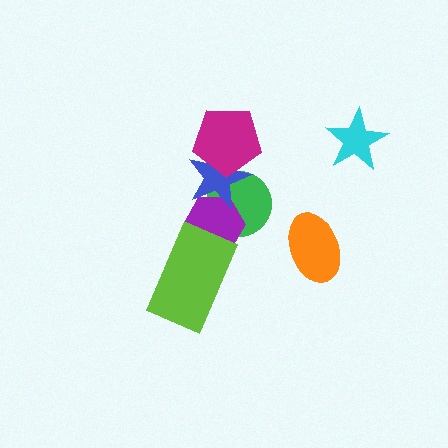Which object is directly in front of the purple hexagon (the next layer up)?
The blue star is directly in front of the purple hexagon.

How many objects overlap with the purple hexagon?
3 objects overlap with the purple hexagon.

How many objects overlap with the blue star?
3 objects overlap with the blue star.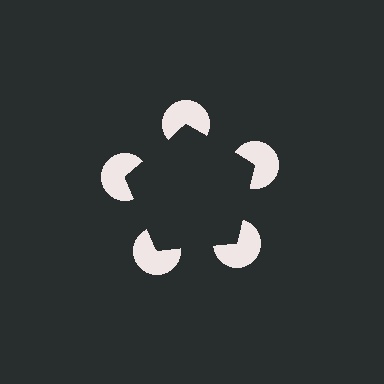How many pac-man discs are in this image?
There are 5 — one at each vertex of the illusory pentagon.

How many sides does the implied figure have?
5 sides.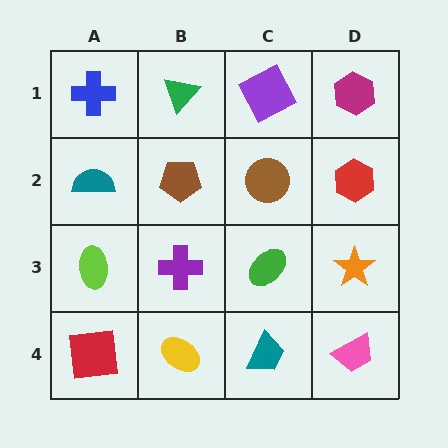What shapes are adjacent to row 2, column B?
A green triangle (row 1, column B), a purple cross (row 3, column B), a teal semicircle (row 2, column A), a brown circle (row 2, column C).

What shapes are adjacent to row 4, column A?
A lime ellipse (row 3, column A), a yellow ellipse (row 4, column B).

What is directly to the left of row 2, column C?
A brown pentagon.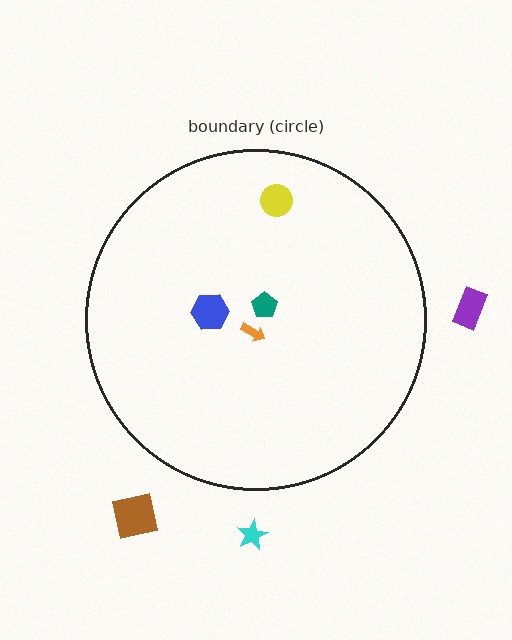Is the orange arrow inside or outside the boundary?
Inside.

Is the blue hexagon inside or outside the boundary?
Inside.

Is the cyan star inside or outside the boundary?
Outside.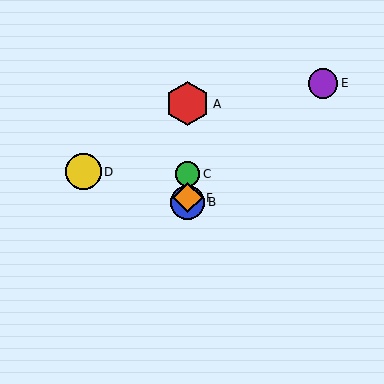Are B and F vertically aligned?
Yes, both are at x≈188.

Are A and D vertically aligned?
No, A is at x≈188 and D is at x≈83.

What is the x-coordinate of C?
Object C is at x≈188.